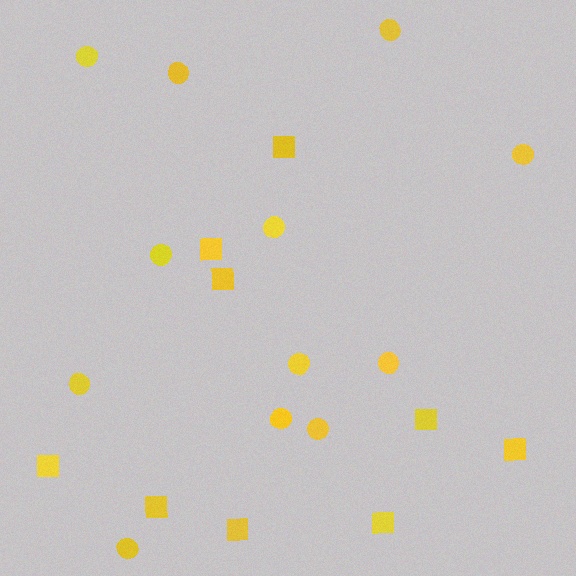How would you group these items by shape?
There are 2 groups: one group of circles (12) and one group of squares (9).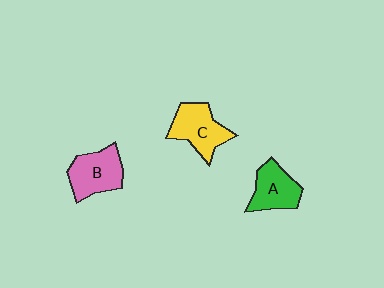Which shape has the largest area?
Shape B (pink).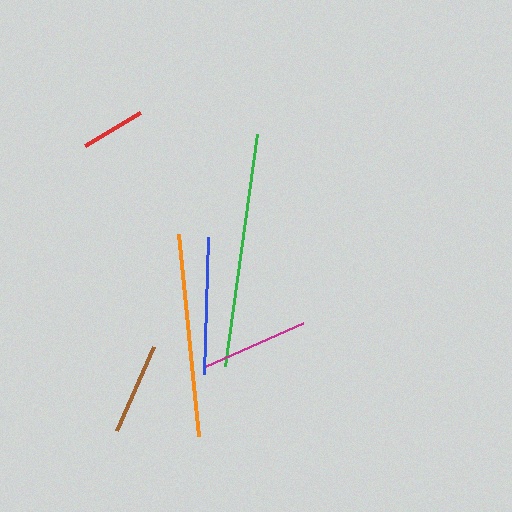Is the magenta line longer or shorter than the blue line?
The blue line is longer than the magenta line.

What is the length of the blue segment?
The blue segment is approximately 137 pixels long.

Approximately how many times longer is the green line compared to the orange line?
The green line is approximately 1.2 times the length of the orange line.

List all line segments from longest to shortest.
From longest to shortest: green, orange, blue, magenta, brown, red.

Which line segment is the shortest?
The red line is the shortest at approximately 65 pixels.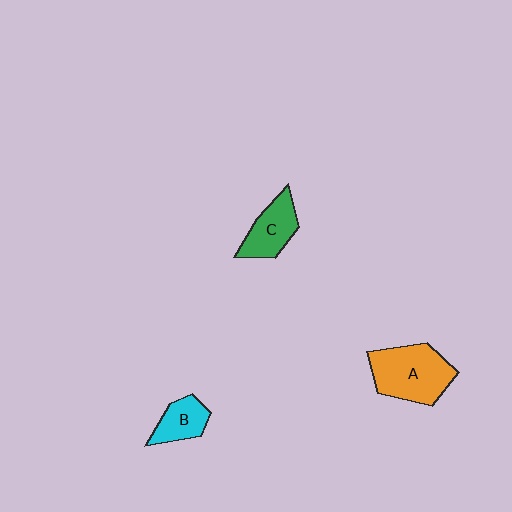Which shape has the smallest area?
Shape B (cyan).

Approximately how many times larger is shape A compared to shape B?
Approximately 2.0 times.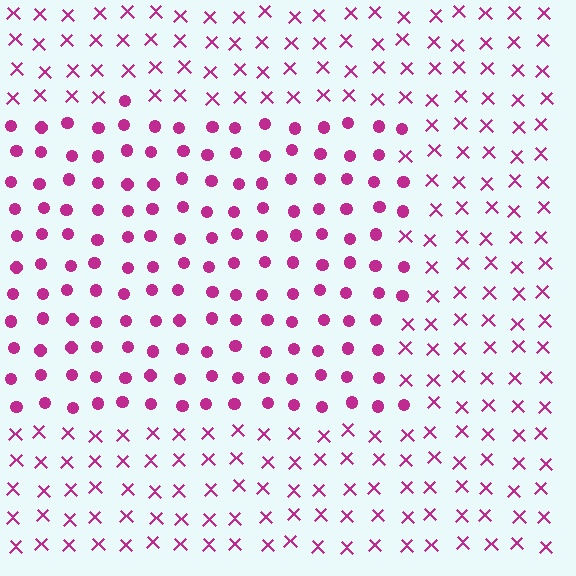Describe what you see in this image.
The image is filled with small magenta elements arranged in a uniform grid. A rectangle-shaped region contains circles, while the surrounding area contains X marks. The boundary is defined purely by the change in element shape.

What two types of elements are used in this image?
The image uses circles inside the rectangle region and X marks outside it.